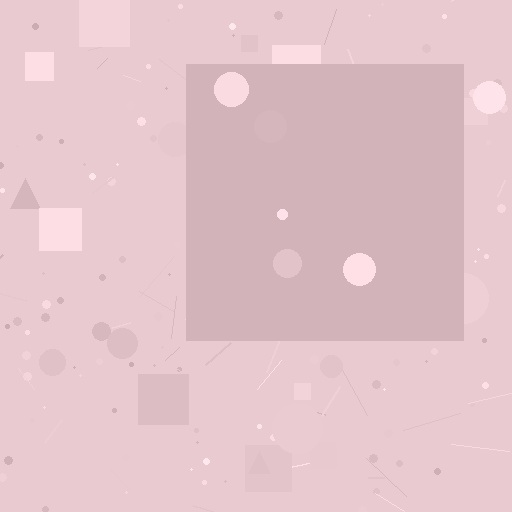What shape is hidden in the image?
A square is hidden in the image.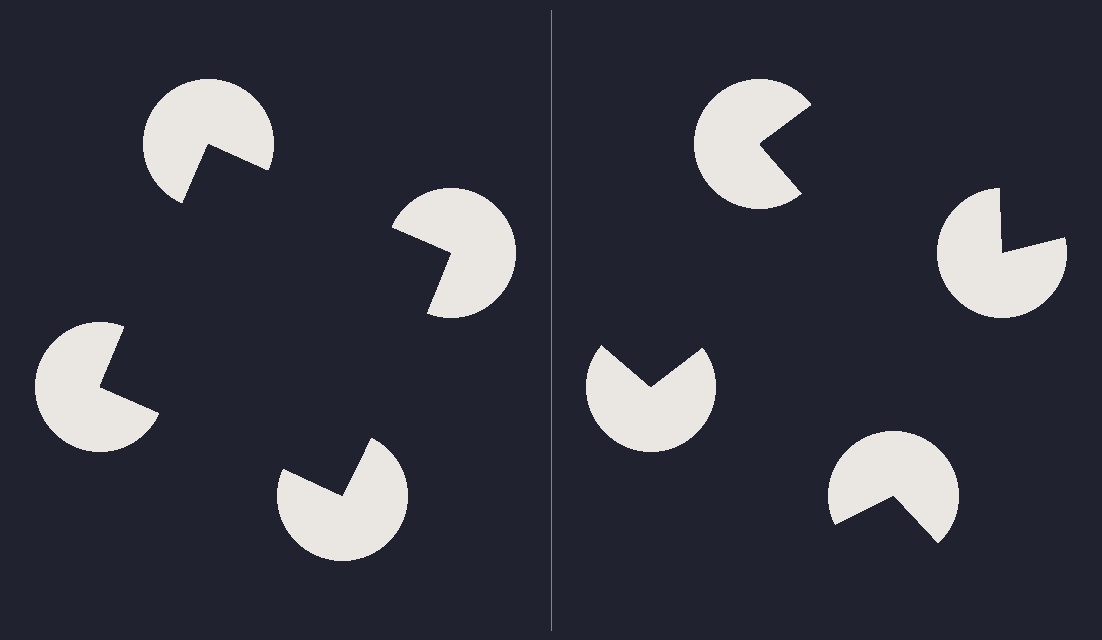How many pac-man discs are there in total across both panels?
8 — 4 on each side.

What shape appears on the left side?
An illusory square.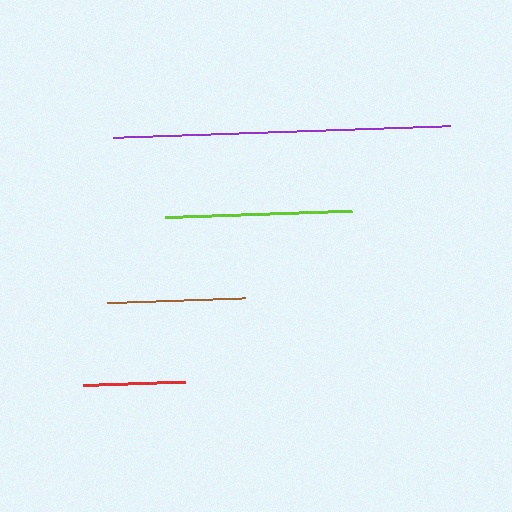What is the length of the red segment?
The red segment is approximately 103 pixels long.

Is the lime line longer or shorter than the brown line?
The lime line is longer than the brown line.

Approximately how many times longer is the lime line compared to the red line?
The lime line is approximately 1.8 times the length of the red line.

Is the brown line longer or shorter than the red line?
The brown line is longer than the red line.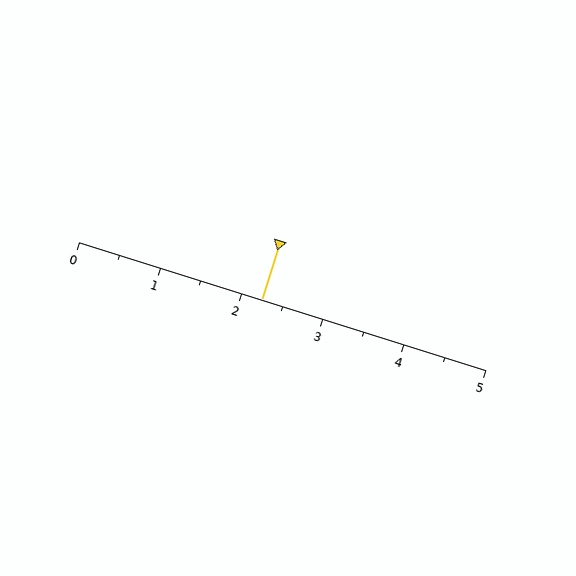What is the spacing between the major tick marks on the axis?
The major ticks are spaced 1 apart.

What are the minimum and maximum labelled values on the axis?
The axis runs from 0 to 5.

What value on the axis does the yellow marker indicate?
The marker indicates approximately 2.2.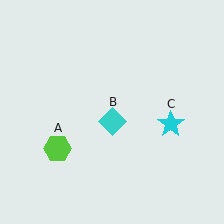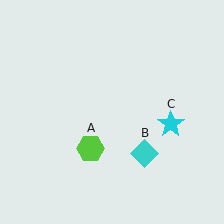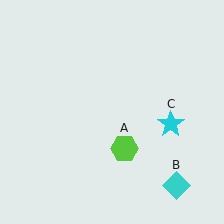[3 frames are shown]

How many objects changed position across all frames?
2 objects changed position: lime hexagon (object A), cyan diamond (object B).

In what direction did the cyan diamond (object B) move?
The cyan diamond (object B) moved down and to the right.